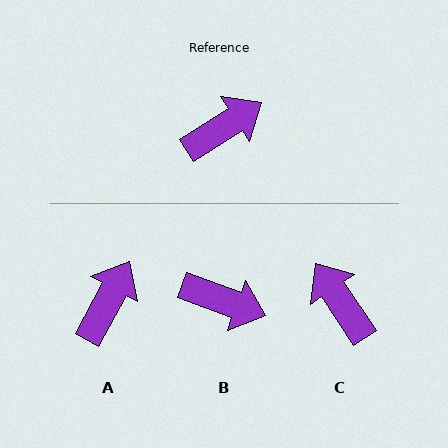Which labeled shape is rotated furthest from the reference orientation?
C, about 91 degrees away.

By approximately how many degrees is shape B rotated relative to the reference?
Approximately 53 degrees clockwise.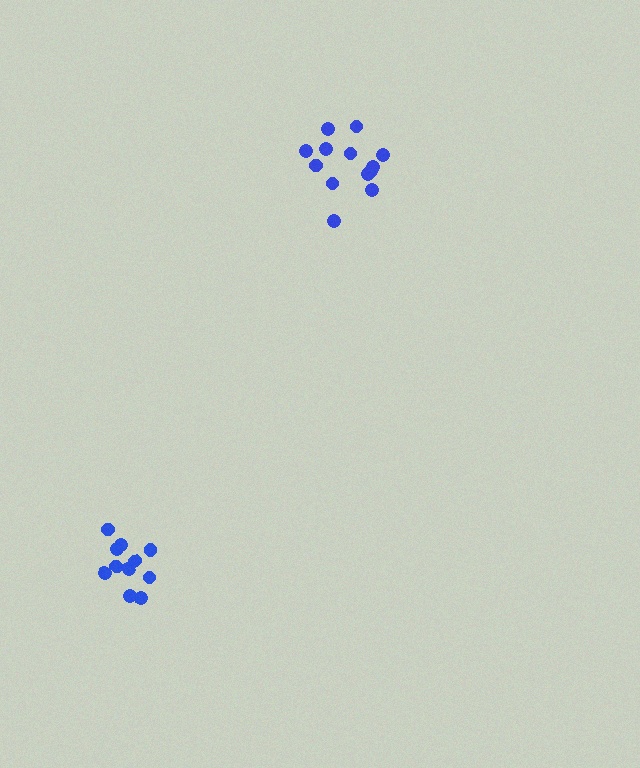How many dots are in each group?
Group 1: 11 dots, Group 2: 13 dots (24 total).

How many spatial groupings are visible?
There are 2 spatial groupings.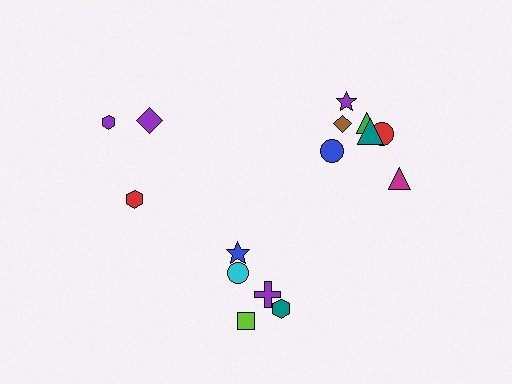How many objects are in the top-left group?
There are 3 objects.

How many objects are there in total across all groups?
There are 15 objects.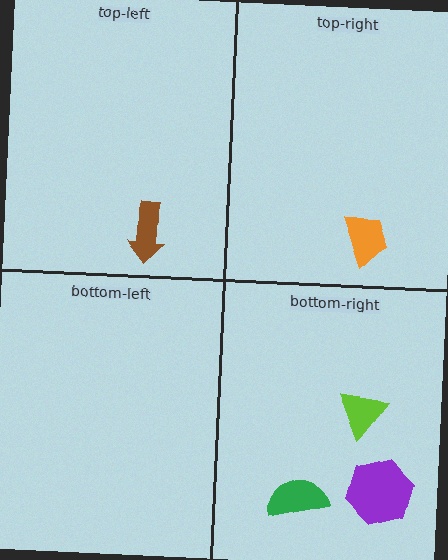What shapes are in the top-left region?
The brown arrow.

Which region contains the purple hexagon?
The bottom-right region.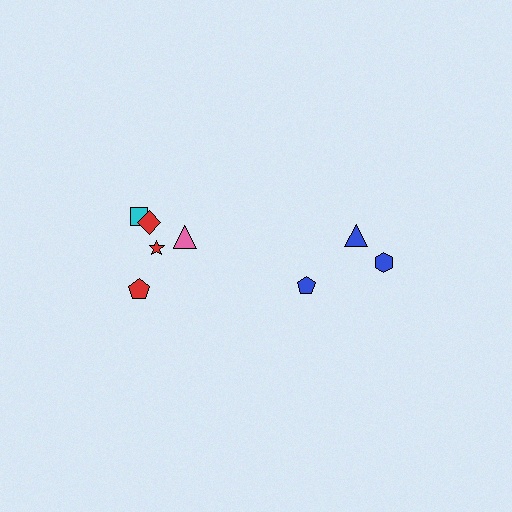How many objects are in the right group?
There are 3 objects.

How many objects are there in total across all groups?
There are 8 objects.